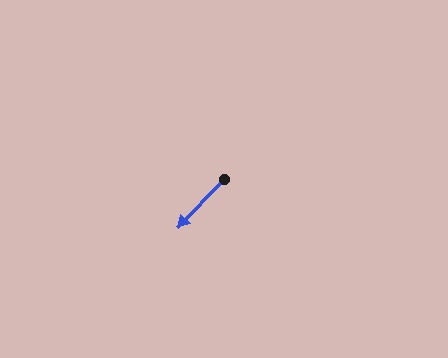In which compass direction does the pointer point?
Southwest.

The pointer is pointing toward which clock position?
Roughly 7 o'clock.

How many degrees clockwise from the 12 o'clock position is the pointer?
Approximately 224 degrees.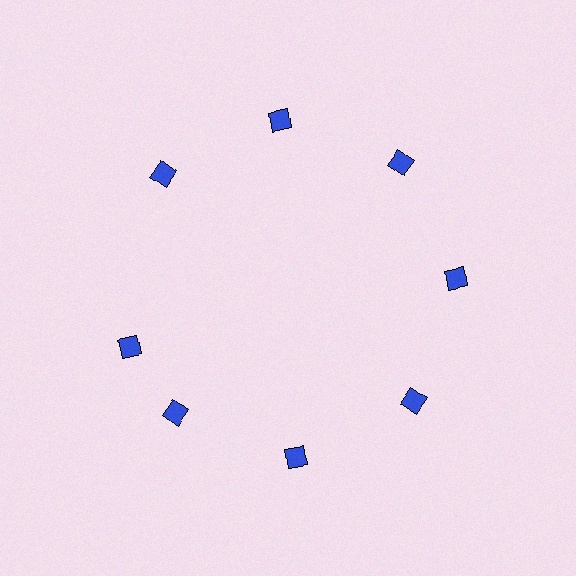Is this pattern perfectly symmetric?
No. The 8 blue diamonds are arranged in a ring, but one element near the 9 o'clock position is rotated out of alignment along the ring, breaking the 8-fold rotational symmetry.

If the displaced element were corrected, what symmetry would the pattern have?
It would have 8-fold rotational symmetry — the pattern would map onto itself every 45 degrees.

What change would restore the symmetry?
The symmetry would be restored by rotating it back into even spacing with its neighbors so that all 8 diamonds sit at equal angles and equal distance from the center.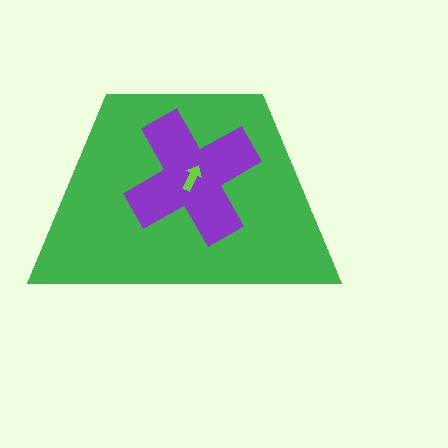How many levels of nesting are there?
3.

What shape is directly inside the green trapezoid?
The purple cross.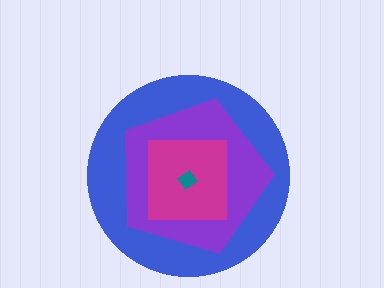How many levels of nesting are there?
4.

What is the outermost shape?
The blue circle.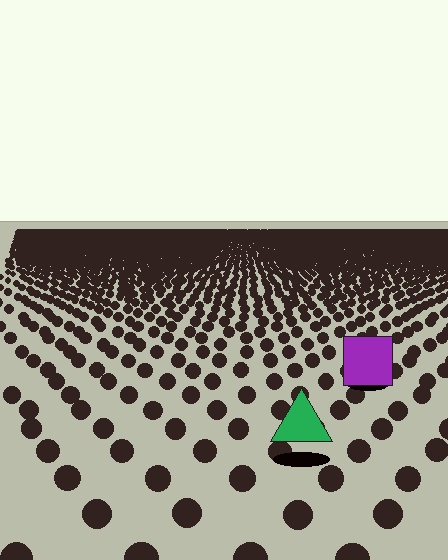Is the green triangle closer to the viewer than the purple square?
Yes. The green triangle is closer — you can tell from the texture gradient: the ground texture is coarser near it.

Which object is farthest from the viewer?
The purple square is farthest from the viewer. It appears smaller and the ground texture around it is denser.